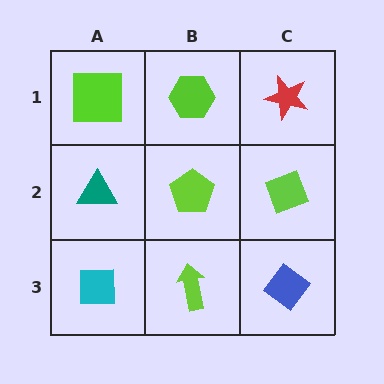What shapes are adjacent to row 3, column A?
A teal triangle (row 2, column A), a lime arrow (row 3, column B).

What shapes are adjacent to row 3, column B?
A lime pentagon (row 2, column B), a cyan square (row 3, column A), a blue diamond (row 3, column C).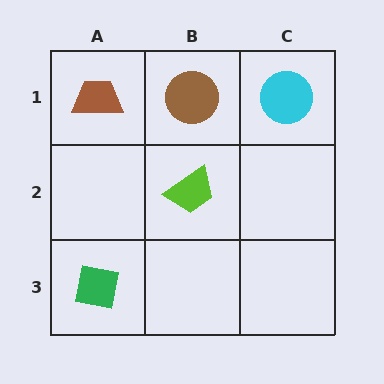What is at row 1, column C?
A cyan circle.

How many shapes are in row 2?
1 shape.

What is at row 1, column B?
A brown circle.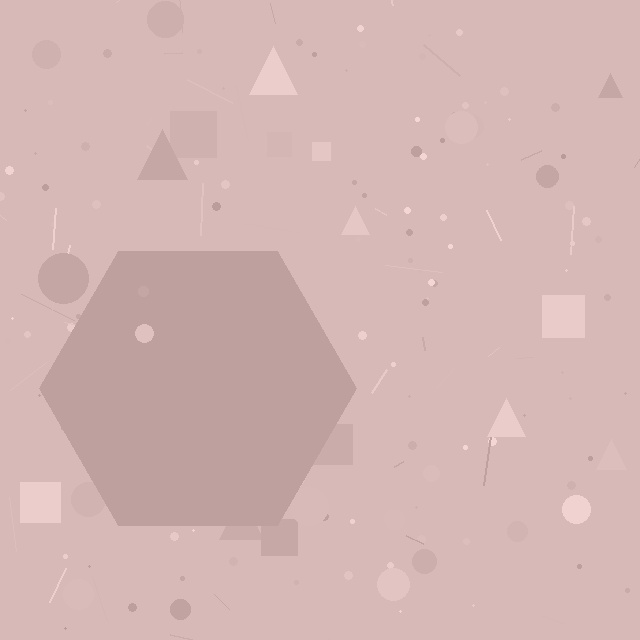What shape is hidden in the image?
A hexagon is hidden in the image.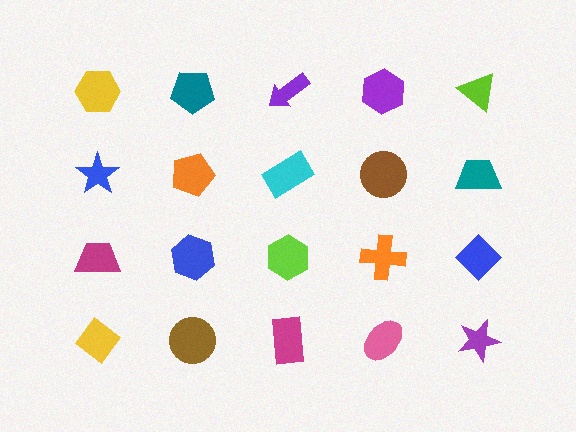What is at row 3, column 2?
A blue hexagon.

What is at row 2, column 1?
A blue star.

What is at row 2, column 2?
An orange pentagon.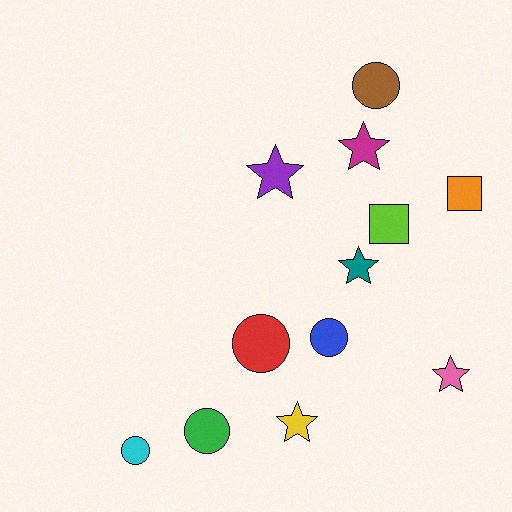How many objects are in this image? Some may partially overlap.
There are 12 objects.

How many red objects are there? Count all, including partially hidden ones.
There is 1 red object.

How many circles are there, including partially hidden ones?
There are 5 circles.